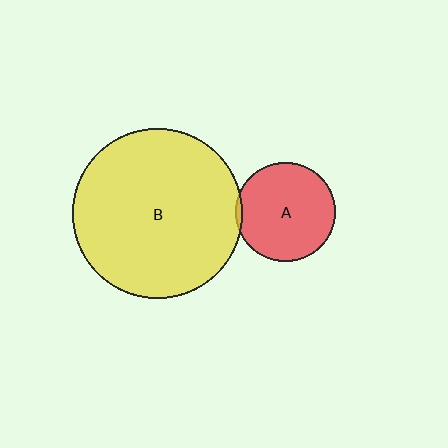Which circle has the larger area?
Circle B (yellow).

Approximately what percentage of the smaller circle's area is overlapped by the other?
Approximately 5%.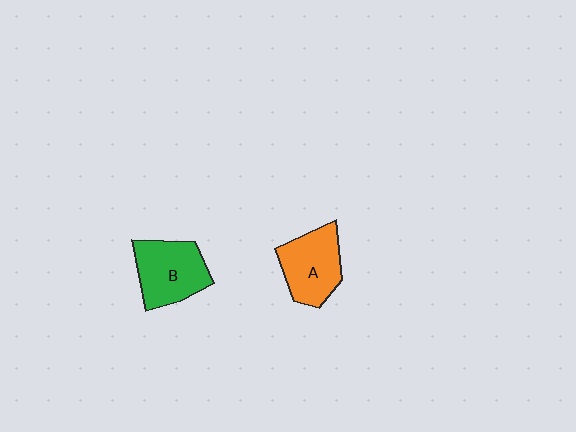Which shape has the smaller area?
Shape A (orange).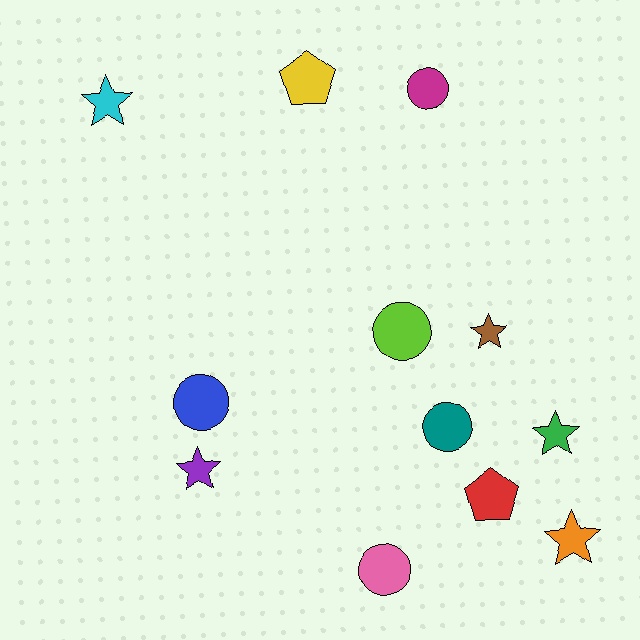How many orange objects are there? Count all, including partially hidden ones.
There is 1 orange object.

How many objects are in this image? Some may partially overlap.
There are 12 objects.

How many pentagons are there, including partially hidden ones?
There are 2 pentagons.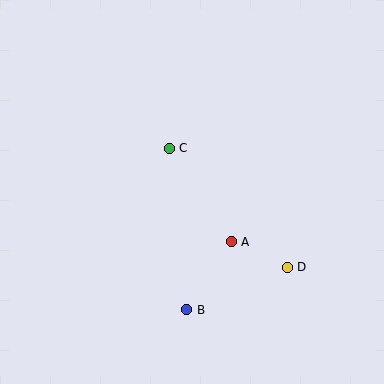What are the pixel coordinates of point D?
Point D is at (287, 267).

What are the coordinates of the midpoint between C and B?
The midpoint between C and B is at (178, 229).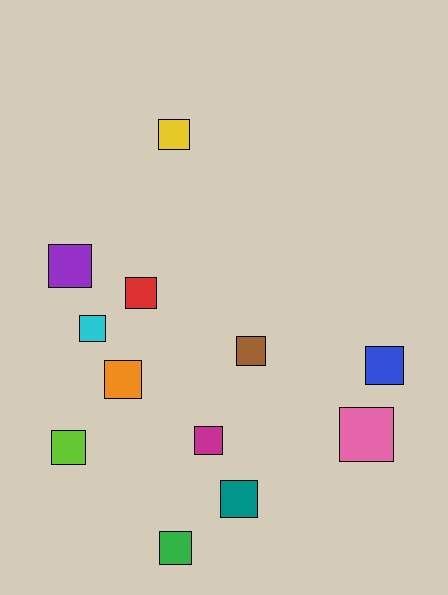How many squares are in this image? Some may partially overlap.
There are 12 squares.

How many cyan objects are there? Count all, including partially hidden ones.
There is 1 cyan object.